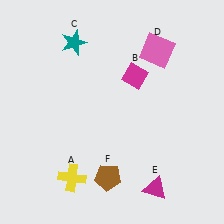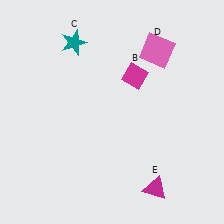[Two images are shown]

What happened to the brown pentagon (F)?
The brown pentagon (F) was removed in Image 2. It was in the bottom-left area of Image 1.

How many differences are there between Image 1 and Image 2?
There are 2 differences between the two images.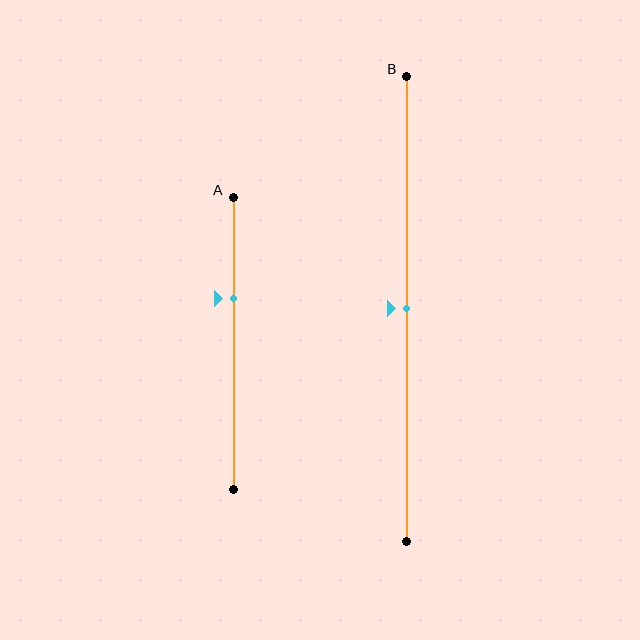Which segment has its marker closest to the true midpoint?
Segment B has its marker closest to the true midpoint.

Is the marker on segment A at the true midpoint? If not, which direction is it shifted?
No, the marker on segment A is shifted upward by about 15% of the segment length.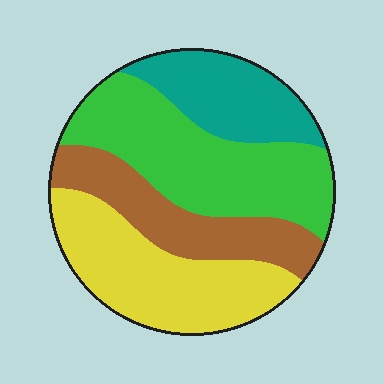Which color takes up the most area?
Green, at roughly 35%.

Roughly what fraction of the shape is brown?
Brown covers roughly 20% of the shape.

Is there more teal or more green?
Green.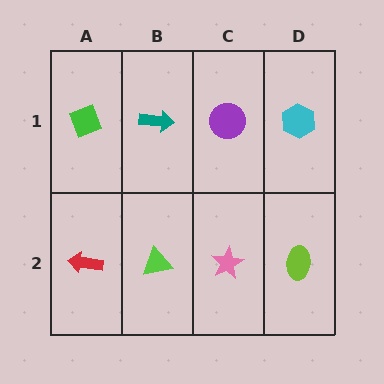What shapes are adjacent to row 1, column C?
A pink star (row 2, column C), a teal arrow (row 1, column B), a cyan hexagon (row 1, column D).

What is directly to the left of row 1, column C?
A teal arrow.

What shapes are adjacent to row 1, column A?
A red arrow (row 2, column A), a teal arrow (row 1, column B).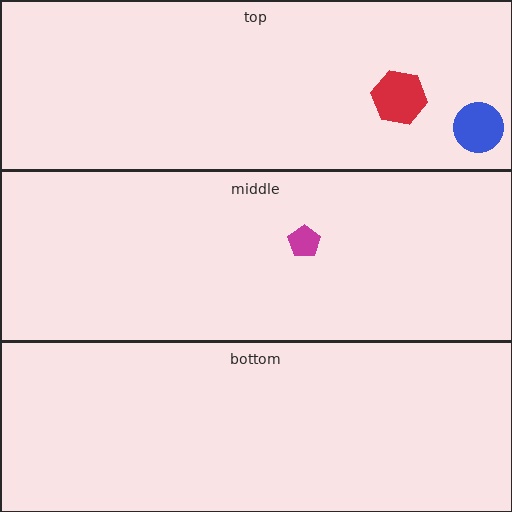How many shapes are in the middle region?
1.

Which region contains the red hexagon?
The top region.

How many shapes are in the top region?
2.